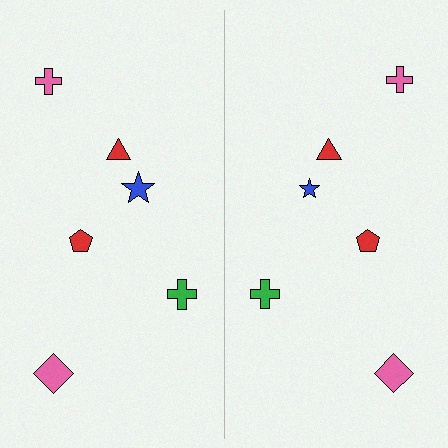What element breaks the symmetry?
The blue star on the right side has a different size than its mirror counterpart.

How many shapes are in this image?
There are 12 shapes in this image.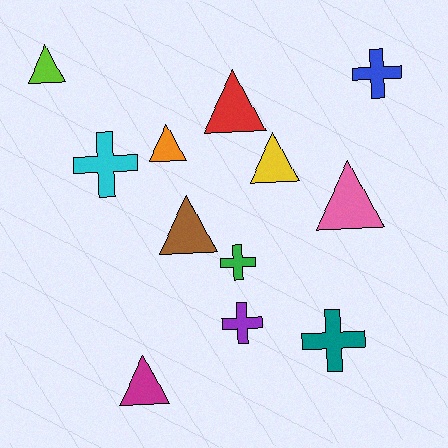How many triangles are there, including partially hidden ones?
There are 7 triangles.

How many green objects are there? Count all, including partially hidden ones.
There is 1 green object.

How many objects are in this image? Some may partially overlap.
There are 12 objects.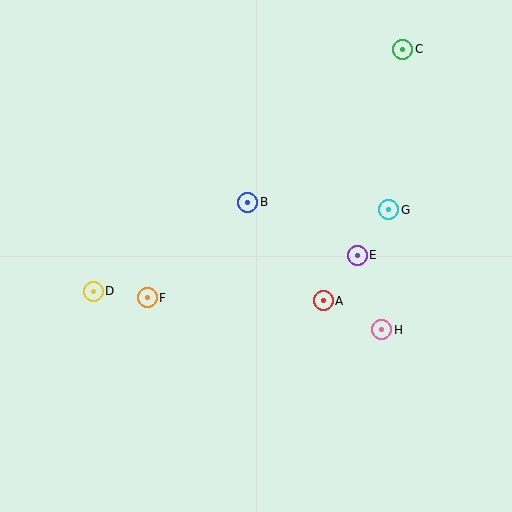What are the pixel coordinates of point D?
Point D is at (93, 291).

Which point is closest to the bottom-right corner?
Point H is closest to the bottom-right corner.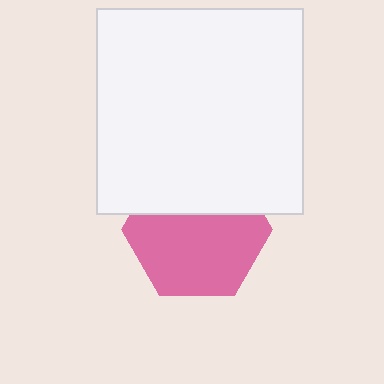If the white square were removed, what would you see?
You would see the complete pink hexagon.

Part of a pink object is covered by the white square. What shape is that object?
It is a hexagon.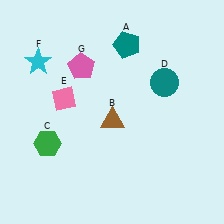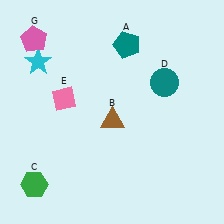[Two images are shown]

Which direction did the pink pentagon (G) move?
The pink pentagon (G) moved left.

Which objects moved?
The objects that moved are: the green hexagon (C), the pink pentagon (G).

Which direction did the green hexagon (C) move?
The green hexagon (C) moved down.